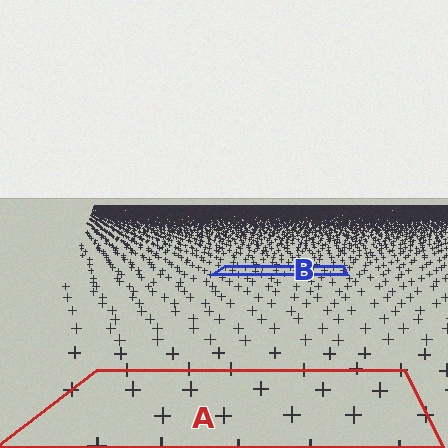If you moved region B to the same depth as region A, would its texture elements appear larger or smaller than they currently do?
They would appear larger. At a closer depth, the same texture elements are projected at a bigger on-screen size.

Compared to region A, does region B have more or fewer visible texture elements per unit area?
Region B has more texture elements per unit area — they are packed more densely because it is farther away.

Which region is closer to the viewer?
Region A is closer. The texture elements there are larger and more spread out.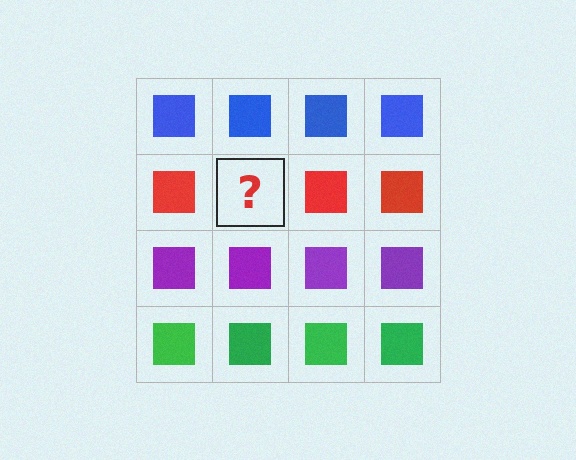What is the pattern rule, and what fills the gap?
The rule is that each row has a consistent color. The gap should be filled with a red square.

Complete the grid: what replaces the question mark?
The question mark should be replaced with a red square.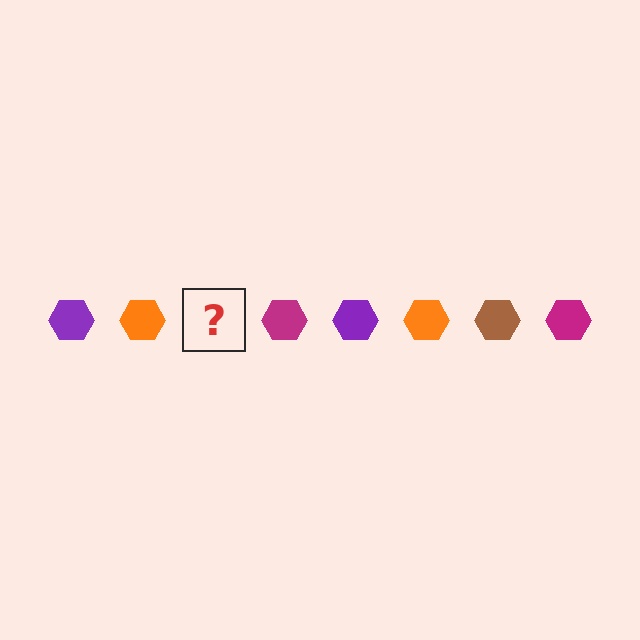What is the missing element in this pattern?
The missing element is a brown hexagon.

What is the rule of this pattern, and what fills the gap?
The rule is that the pattern cycles through purple, orange, brown, magenta hexagons. The gap should be filled with a brown hexagon.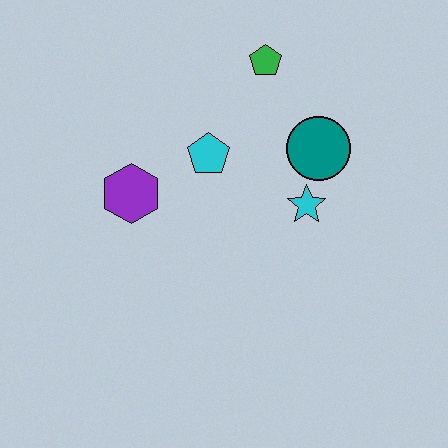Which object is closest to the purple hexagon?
The cyan pentagon is closest to the purple hexagon.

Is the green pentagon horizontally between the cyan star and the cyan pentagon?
Yes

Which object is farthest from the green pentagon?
The purple hexagon is farthest from the green pentagon.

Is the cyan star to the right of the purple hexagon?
Yes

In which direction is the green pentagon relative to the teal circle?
The green pentagon is above the teal circle.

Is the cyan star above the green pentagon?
No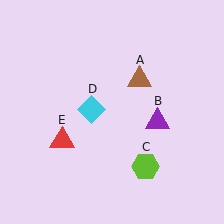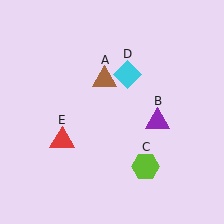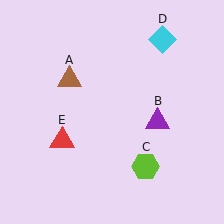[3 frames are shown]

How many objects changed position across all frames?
2 objects changed position: brown triangle (object A), cyan diamond (object D).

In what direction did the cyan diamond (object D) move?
The cyan diamond (object D) moved up and to the right.